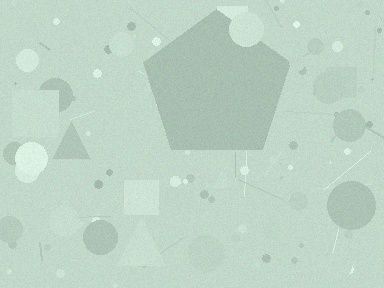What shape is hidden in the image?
A pentagon is hidden in the image.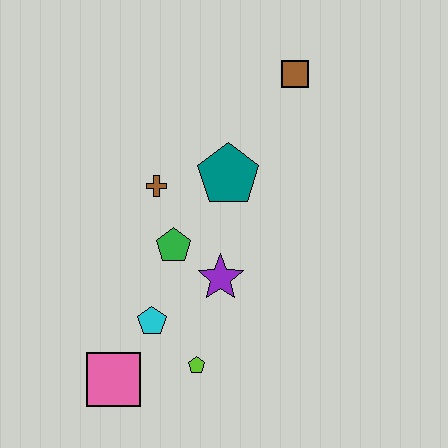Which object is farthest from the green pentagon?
The brown square is farthest from the green pentagon.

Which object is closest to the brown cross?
The green pentagon is closest to the brown cross.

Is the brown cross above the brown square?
No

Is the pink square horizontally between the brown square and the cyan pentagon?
No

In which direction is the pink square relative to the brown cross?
The pink square is below the brown cross.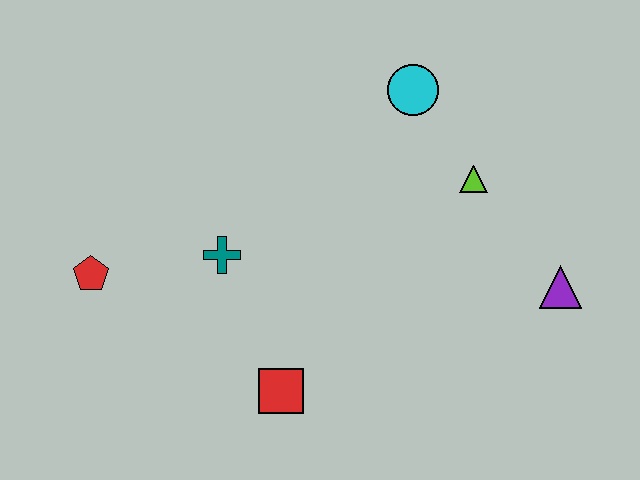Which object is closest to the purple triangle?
The lime triangle is closest to the purple triangle.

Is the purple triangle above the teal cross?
No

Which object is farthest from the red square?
The cyan circle is farthest from the red square.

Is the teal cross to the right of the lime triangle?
No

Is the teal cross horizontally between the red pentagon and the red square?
Yes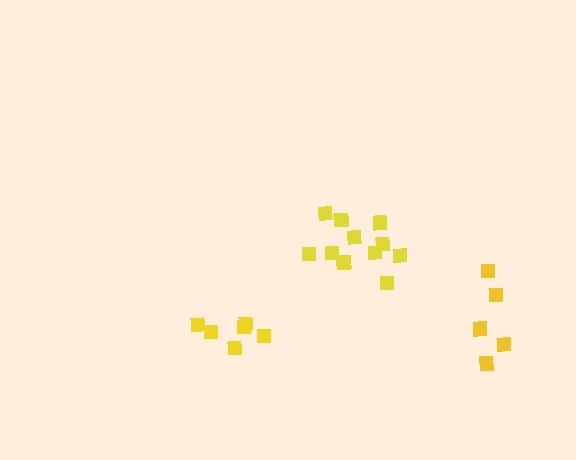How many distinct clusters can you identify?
There are 3 distinct clusters.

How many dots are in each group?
Group 1: 5 dots, Group 2: 6 dots, Group 3: 11 dots (22 total).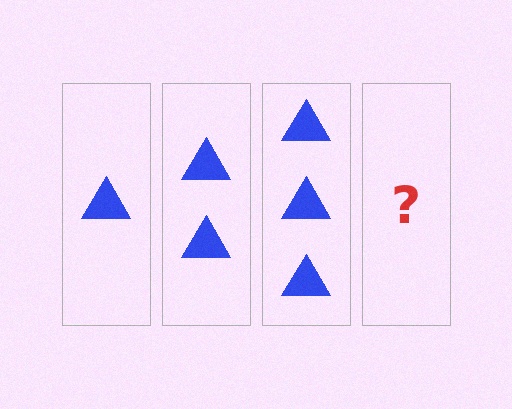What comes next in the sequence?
The next element should be 4 triangles.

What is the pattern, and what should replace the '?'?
The pattern is that each step adds one more triangle. The '?' should be 4 triangles.